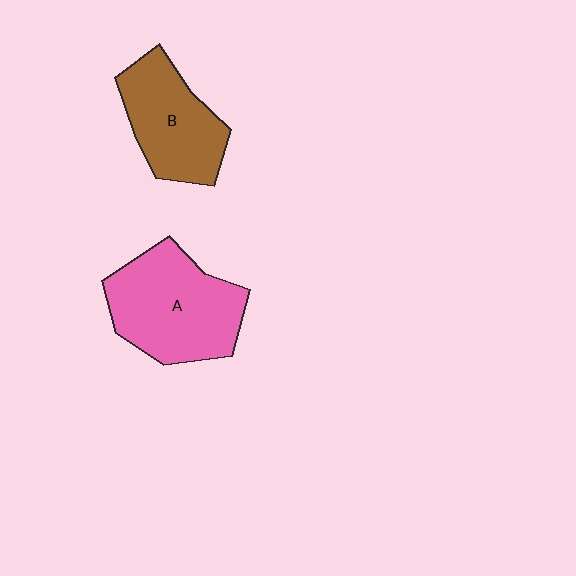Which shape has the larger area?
Shape A (pink).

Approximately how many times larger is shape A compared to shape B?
Approximately 1.3 times.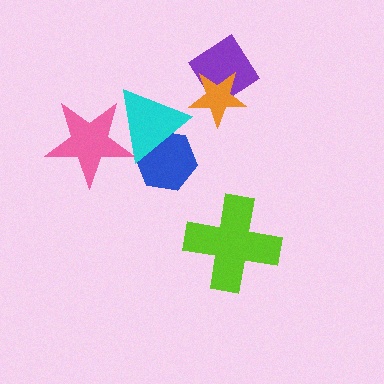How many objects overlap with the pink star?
1 object overlaps with the pink star.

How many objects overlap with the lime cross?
0 objects overlap with the lime cross.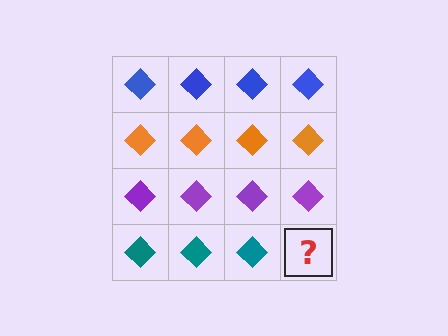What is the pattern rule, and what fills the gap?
The rule is that each row has a consistent color. The gap should be filled with a teal diamond.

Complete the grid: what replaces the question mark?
The question mark should be replaced with a teal diamond.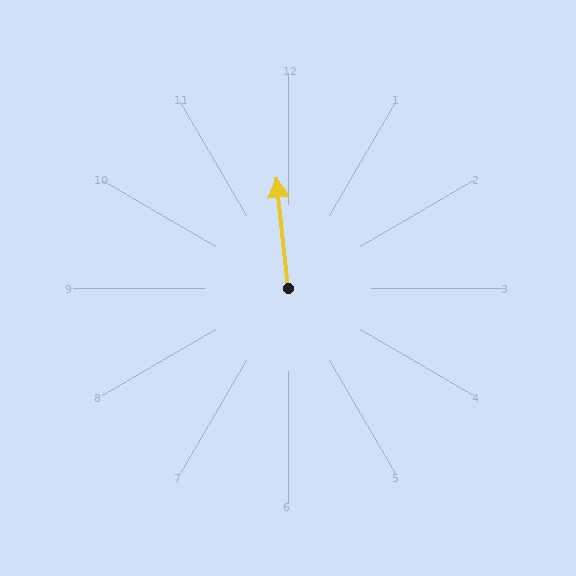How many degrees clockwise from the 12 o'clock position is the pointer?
Approximately 354 degrees.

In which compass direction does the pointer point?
North.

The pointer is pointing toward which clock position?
Roughly 12 o'clock.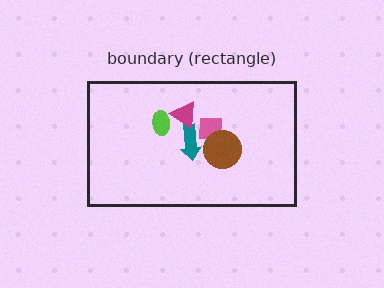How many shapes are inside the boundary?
5 inside, 0 outside.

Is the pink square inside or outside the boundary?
Inside.